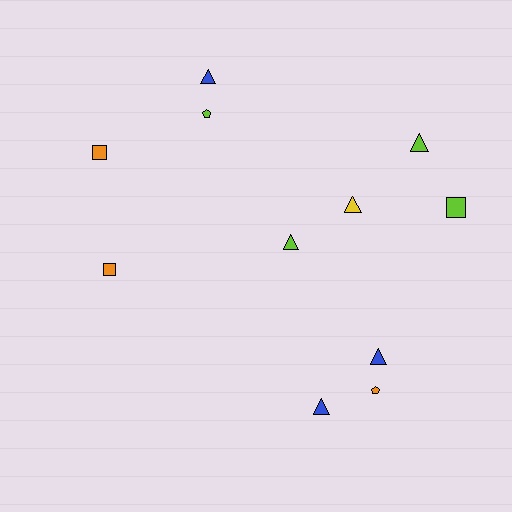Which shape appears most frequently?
Triangle, with 6 objects.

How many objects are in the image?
There are 11 objects.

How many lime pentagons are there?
There is 1 lime pentagon.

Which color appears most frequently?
Lime, with 4 objects.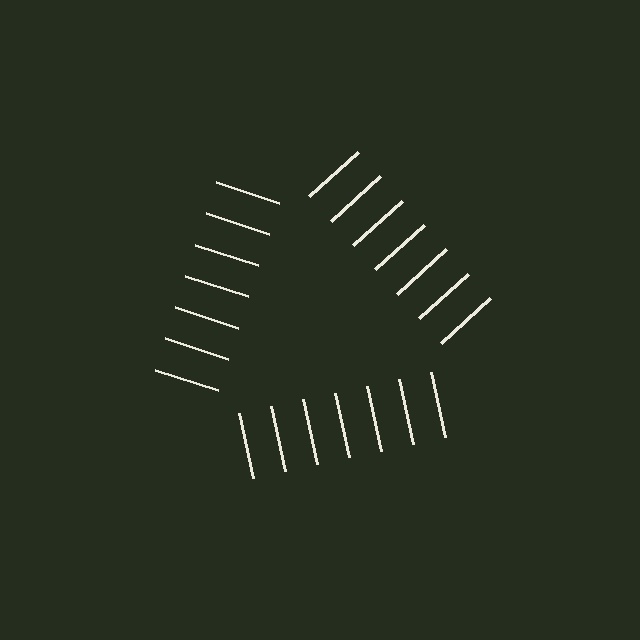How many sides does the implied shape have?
3 sides — the line-ends trace a triangle.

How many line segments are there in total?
21 — 7 along each of the 3 edges.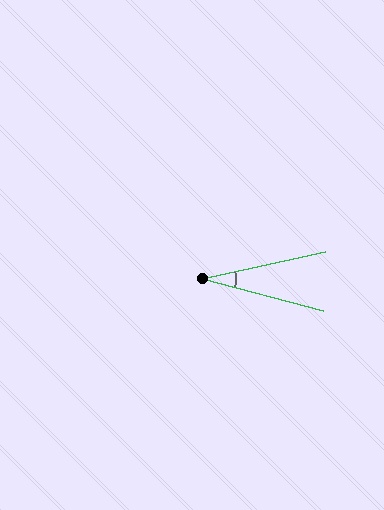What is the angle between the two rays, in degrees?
Approximately 27 degrees.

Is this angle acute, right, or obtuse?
It is acute.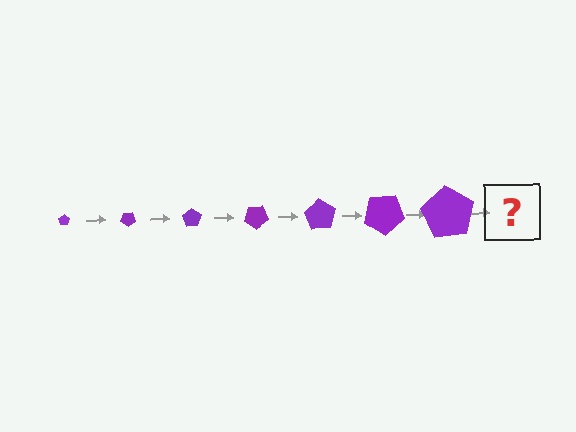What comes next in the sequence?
The next element should be a pentagon, larger than the previous one and rotated 245 degrees from the start.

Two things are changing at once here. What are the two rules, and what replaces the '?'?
The two rules are that the pentagon grows larger each step and it rotates 35 degrees each step. The '?' should be a pentagon, larger than the previous one and rotated 245 degrees from the start.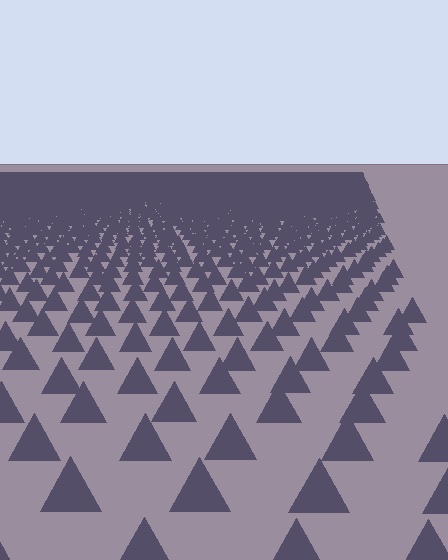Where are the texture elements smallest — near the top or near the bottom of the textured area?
Near the top.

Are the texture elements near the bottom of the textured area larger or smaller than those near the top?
Larger. Near the bottom, elements are closer to the viewer and appear at a bigger on-screen size.